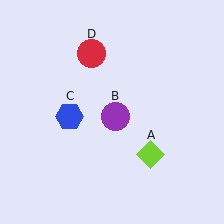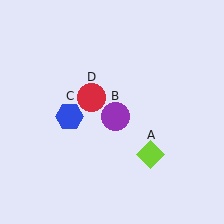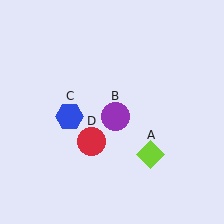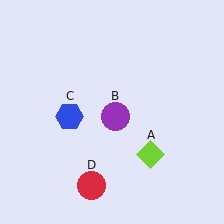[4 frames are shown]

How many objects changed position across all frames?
1 object changed position: red circle (object D).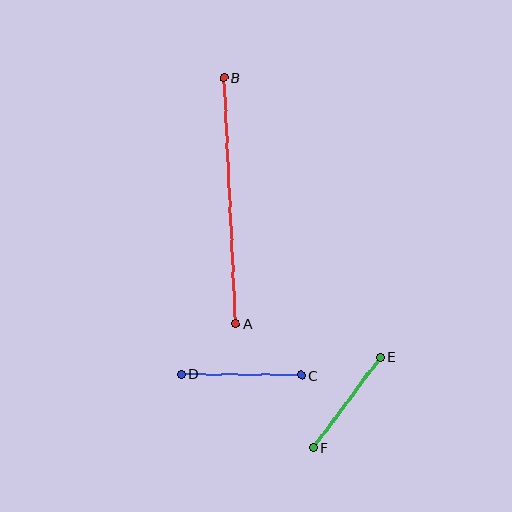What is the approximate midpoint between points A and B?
The midpoint is at approximately (230, 201) pixels.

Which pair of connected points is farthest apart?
Points A and B are farthest apart.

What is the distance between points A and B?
The distance is approximately 246 pixels.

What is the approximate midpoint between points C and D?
The midpoint is at approximately (242, 375) pixels.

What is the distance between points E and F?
The distance is approximately 112 pixels.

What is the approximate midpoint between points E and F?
The midpoint is at approximately (347, 403) pixels.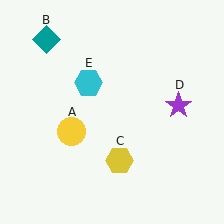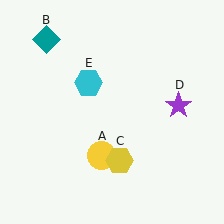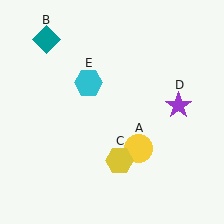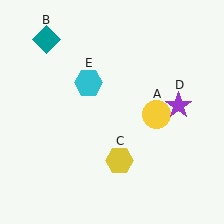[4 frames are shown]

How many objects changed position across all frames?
1 object changed position: yellow circle (object A).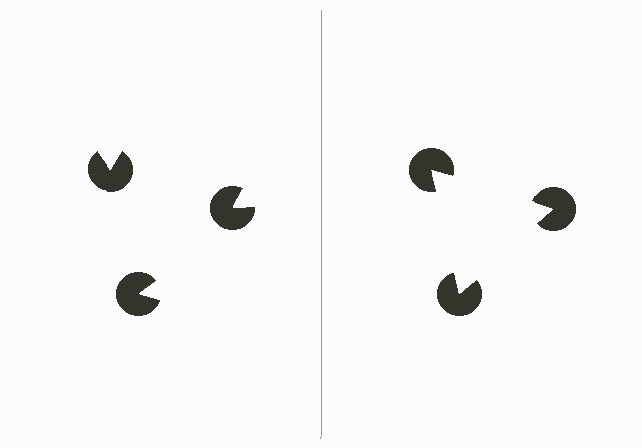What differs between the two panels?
The pac-man discs are positioned identically on both sides; only the wedge orientations differ. On the right they align to a triangle; on the left they are misaligned.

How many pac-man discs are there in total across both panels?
6 — 3 on each side.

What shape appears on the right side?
An illusory triangle.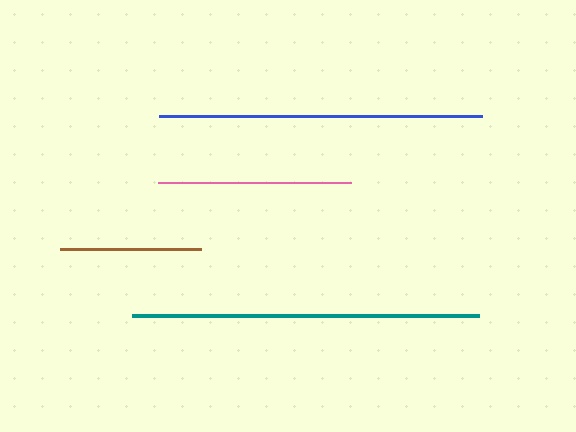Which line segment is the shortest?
The brown line is the shortest at approximately 141 pixels.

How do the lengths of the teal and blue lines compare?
The teal and blue lines are approximately the same length.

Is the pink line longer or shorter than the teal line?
The teal line is longer than the pink line.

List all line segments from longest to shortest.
From longest to shortest: teal, blue, pink, brown.